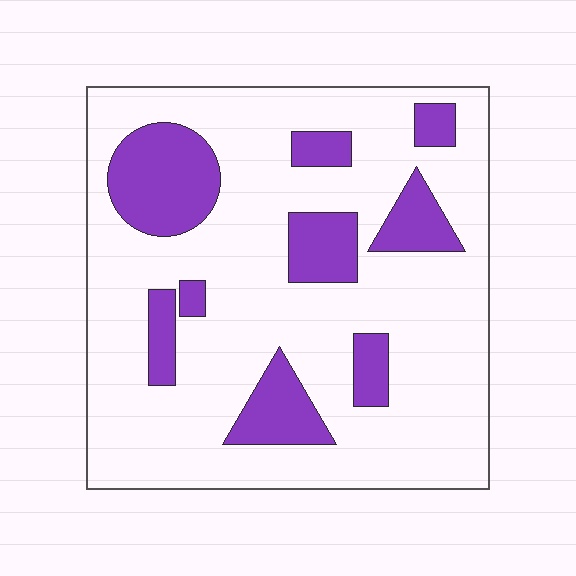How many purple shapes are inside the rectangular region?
9.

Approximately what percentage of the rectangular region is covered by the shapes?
Approximately 20%.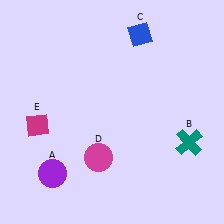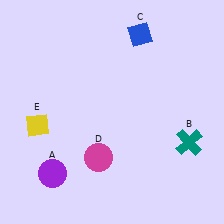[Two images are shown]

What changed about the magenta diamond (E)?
In Image 1, E is magenta. In Image 2, it changed to yellow.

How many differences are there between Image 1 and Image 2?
There is 1 difference between the two images.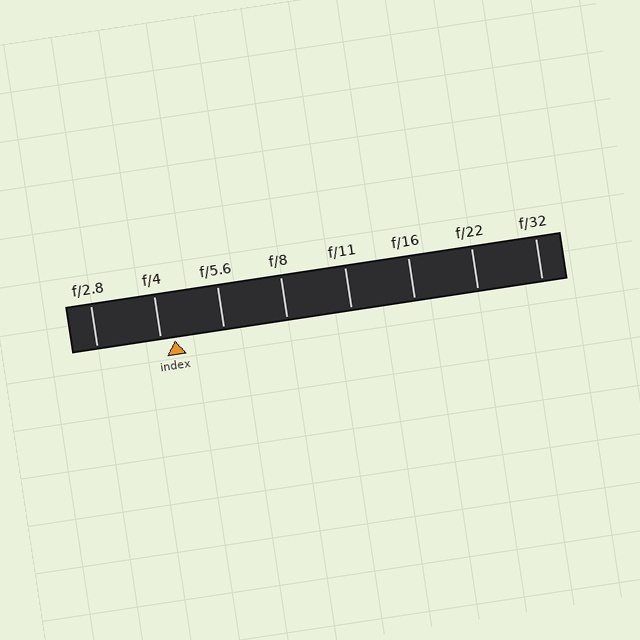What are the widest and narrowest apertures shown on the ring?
The widest aperture shown is f/2.8 and the narrowest is f/32.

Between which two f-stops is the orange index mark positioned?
The index mark is between f/4 and f/5.6.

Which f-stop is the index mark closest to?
The index mark is closest to f/4.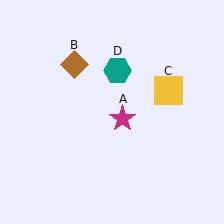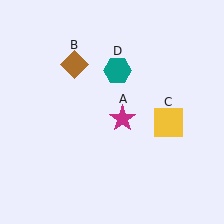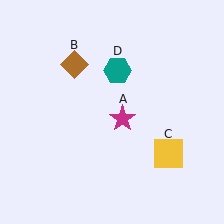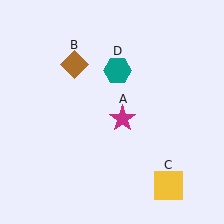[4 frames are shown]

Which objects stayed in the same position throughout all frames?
Magenta star (object A) and brown diamond (object B) and teal hexagon (object D) remained stationary.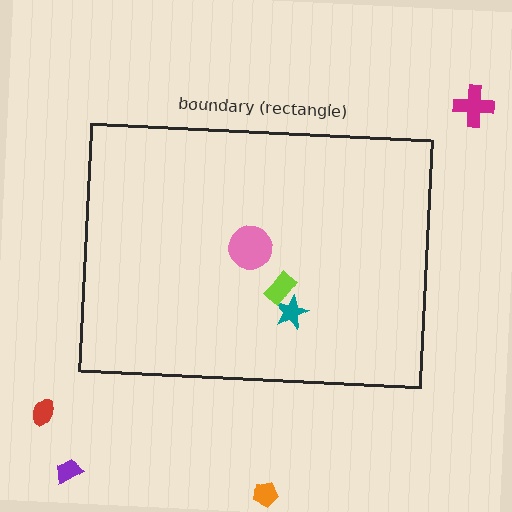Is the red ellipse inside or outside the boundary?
Outside.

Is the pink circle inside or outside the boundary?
Inside.